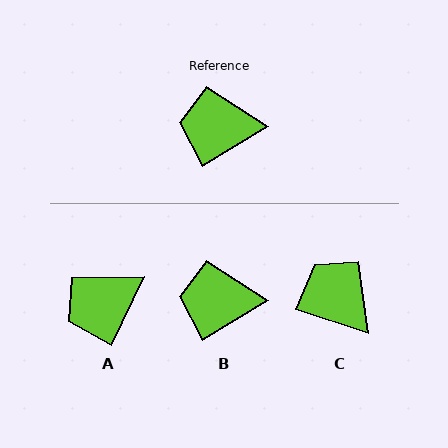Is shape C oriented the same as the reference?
No, it is off by about 49 degrees.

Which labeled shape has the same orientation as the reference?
B.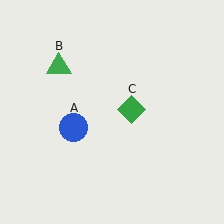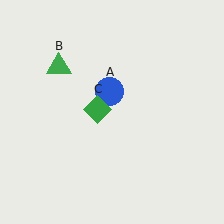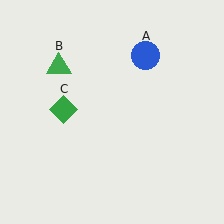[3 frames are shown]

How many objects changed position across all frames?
2 objects changed position: blue circle (object A), green diamond (object C).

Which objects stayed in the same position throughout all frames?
Green triangle (object B) remained stationary.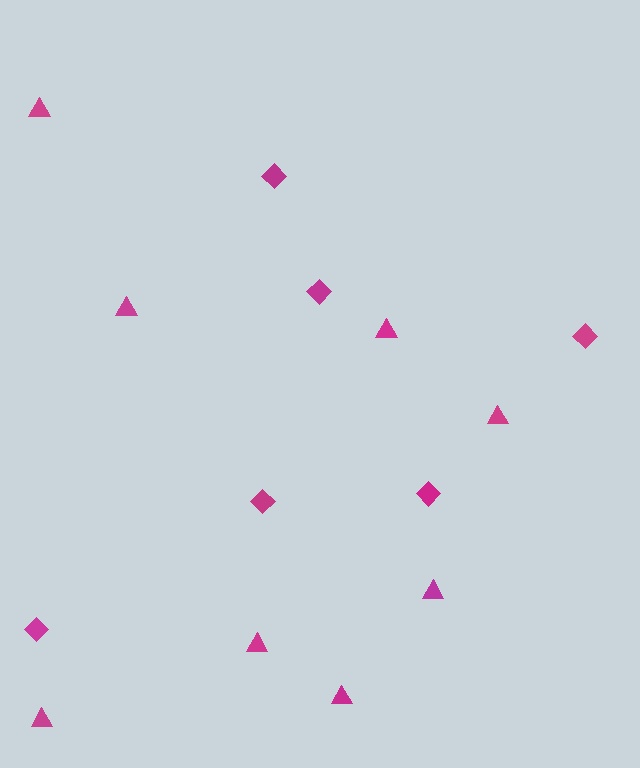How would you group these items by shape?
There are 2 groups: one group of triangles (8) and one group of diamonds (6).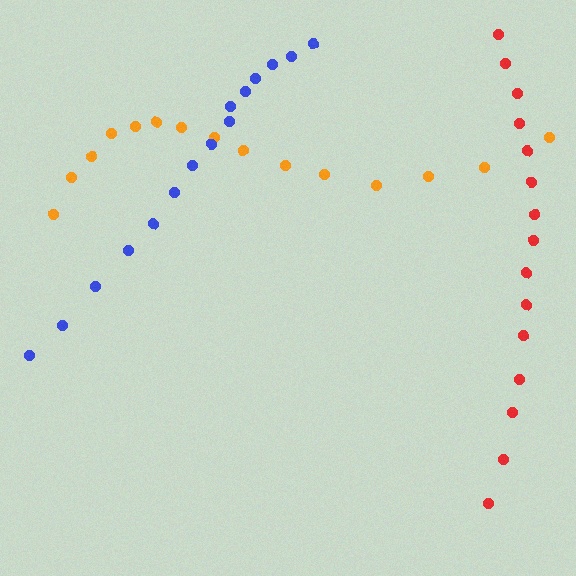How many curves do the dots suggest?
There are 3 distinct paths.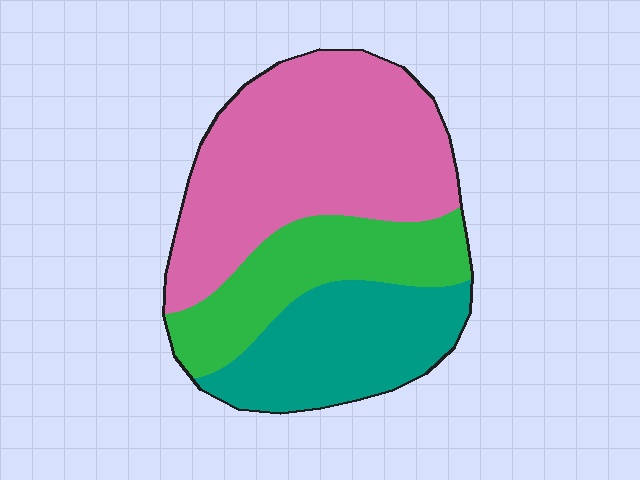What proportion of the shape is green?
Green takes up about one quarter (1/4) of the shape.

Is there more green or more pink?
Pink.